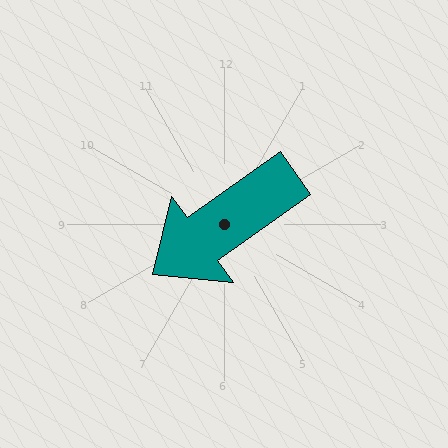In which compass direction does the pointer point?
Southwest.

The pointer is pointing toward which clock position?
Roughly 8 o'clock.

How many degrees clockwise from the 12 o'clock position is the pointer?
Approximately 235 degrees.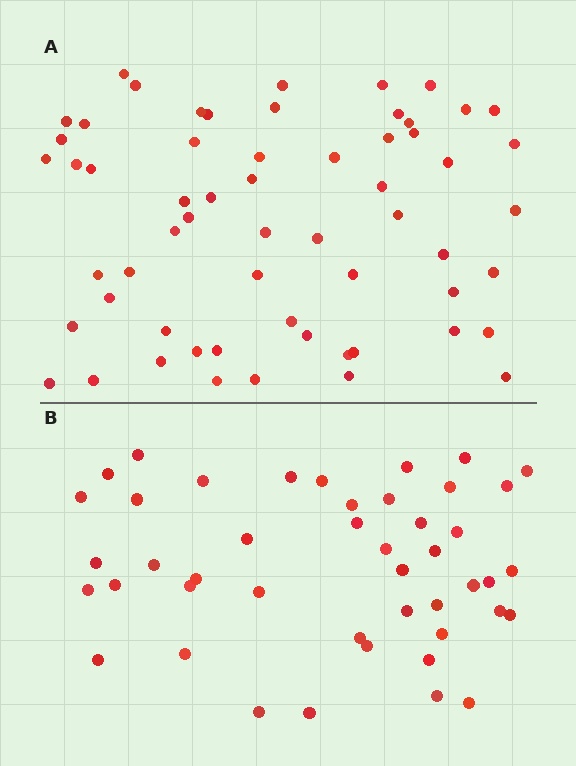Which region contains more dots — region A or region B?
Region A (the top region) has more dots.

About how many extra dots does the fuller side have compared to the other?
Region A has approximately 15 more dots than region B.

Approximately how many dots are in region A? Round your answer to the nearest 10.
About 60 dots.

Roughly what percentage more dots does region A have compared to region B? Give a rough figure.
About 35% more.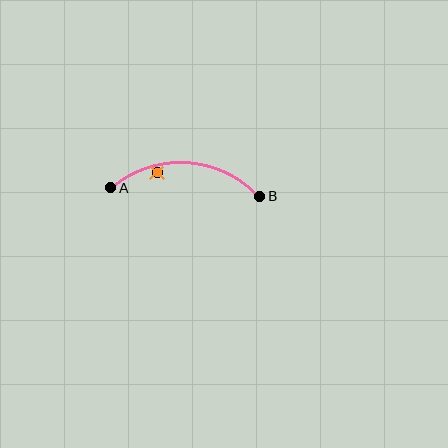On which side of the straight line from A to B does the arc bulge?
The arc bulges above the straight line connecting A and B.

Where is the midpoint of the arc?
The arc midpoint is the point on the curve farthest from the straight line joining A and B. It sits above that line.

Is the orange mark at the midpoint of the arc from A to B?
No — the orange mark does not lie on the arc at all. It sits slightly inside the curve.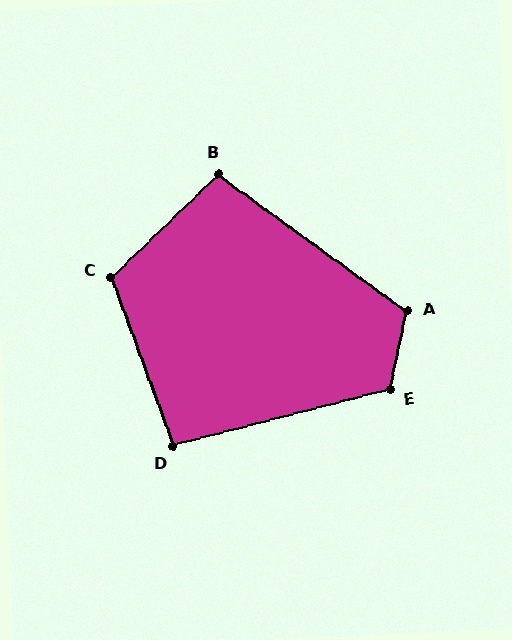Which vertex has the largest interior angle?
E, at approximately 117 degrees.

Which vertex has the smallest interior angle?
D, at approximately 95 degrees.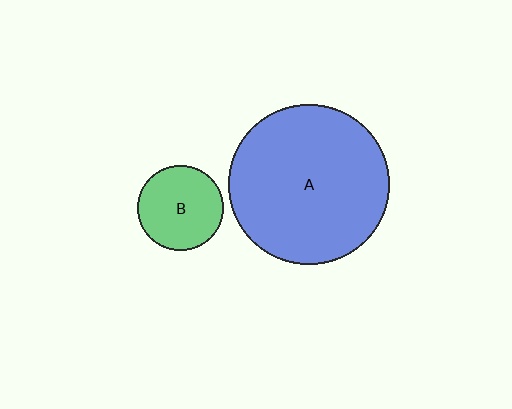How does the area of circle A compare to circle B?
Approximately 3.5 times.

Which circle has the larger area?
Circle A (blue).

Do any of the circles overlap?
No, none of the circles overlap.